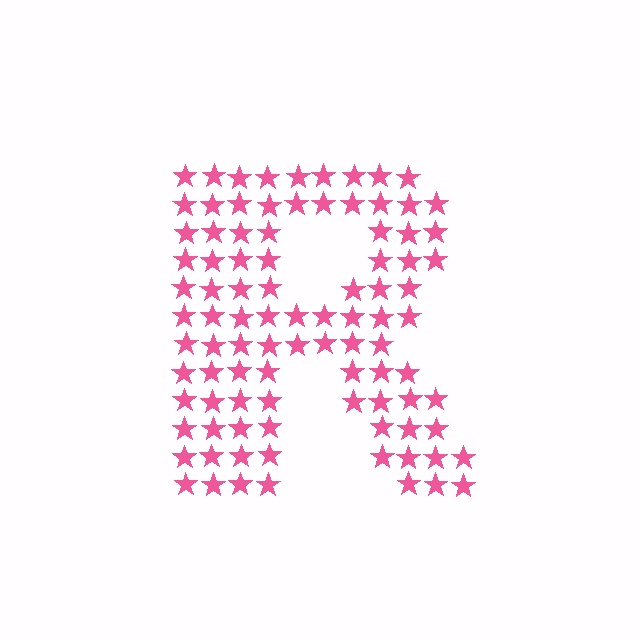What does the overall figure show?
The overall figure shows the letter R.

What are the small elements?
The small elements are stars.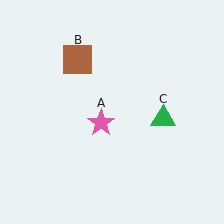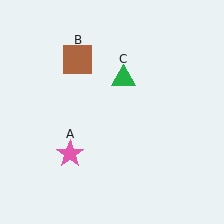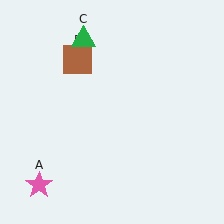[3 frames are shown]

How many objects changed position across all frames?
2 objects changed position: pink star (object A), green triangle (object C).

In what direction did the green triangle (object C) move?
The green triangle (object C) moved up and to the left.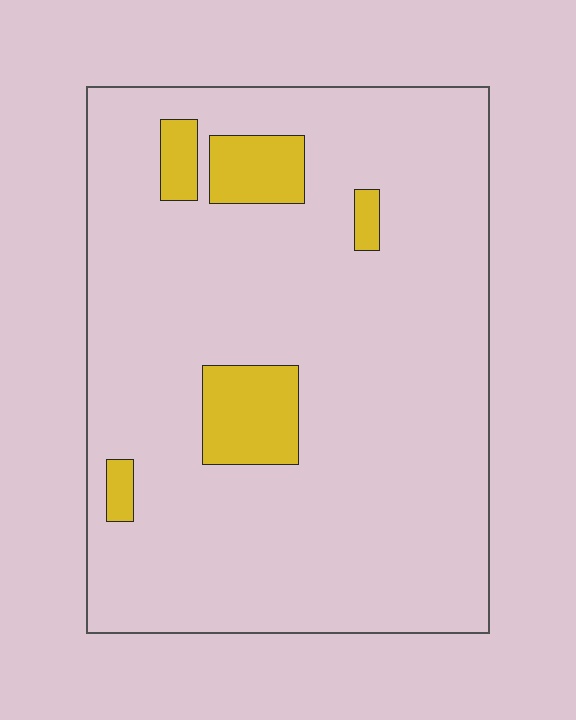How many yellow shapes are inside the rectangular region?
5.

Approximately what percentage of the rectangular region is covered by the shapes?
Approximately 10%.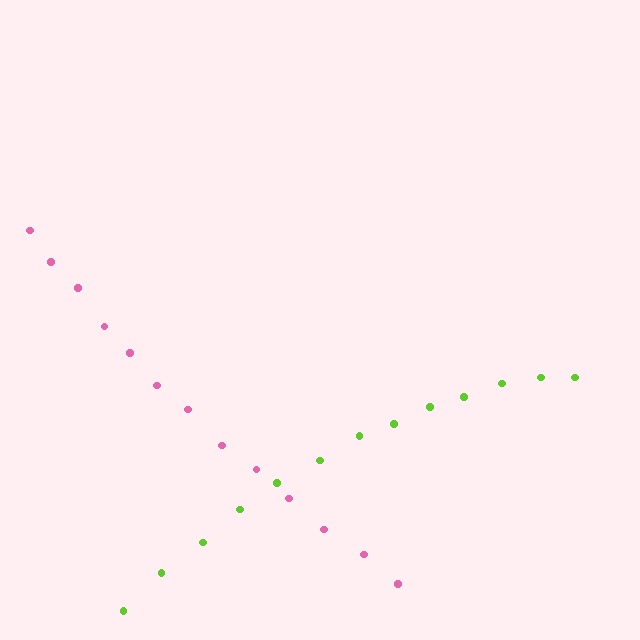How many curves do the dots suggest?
There are 2 distinct paths.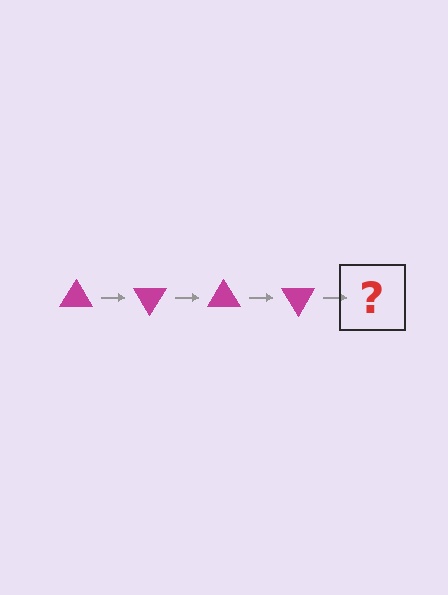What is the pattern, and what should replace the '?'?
The pattern is that the triangle rotates 60 degrees each step. The '?' should be a magenta triangle rotated 240 degrees.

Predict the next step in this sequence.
The next step is a magenta triangle rotated 240 degrees.